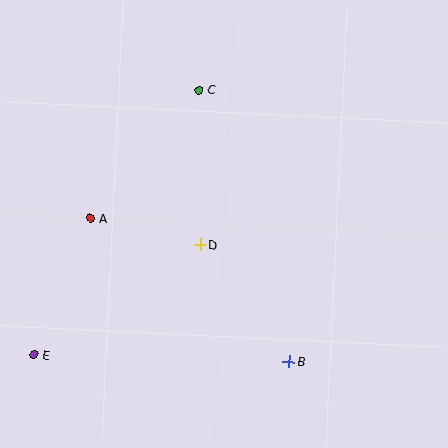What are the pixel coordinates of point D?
Point D is at (200, 245).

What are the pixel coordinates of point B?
Point B is at (289, 362).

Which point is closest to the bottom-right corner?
Point B is closest to the bottom-right corner.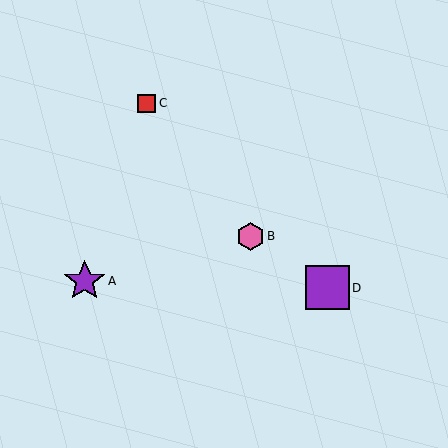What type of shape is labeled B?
Shape B is a pink hexagon.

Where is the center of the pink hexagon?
The center of the pink hexagon is at (250, 236).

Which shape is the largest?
The purple square (labeled D) is the largest.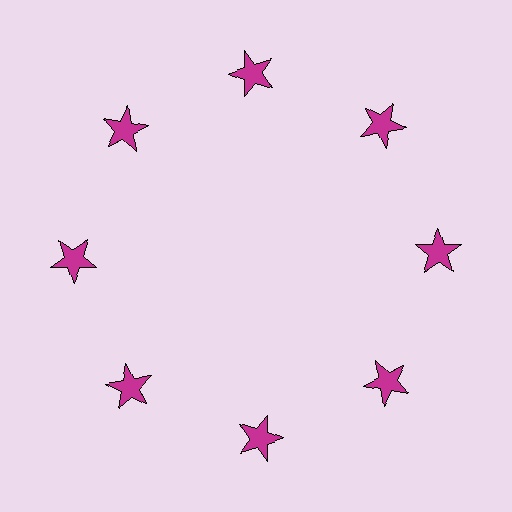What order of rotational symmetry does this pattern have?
This pattern has 8-fold rotational symmetry.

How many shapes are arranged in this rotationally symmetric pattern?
There are 8 shapes, arranged in 8 groups of 1.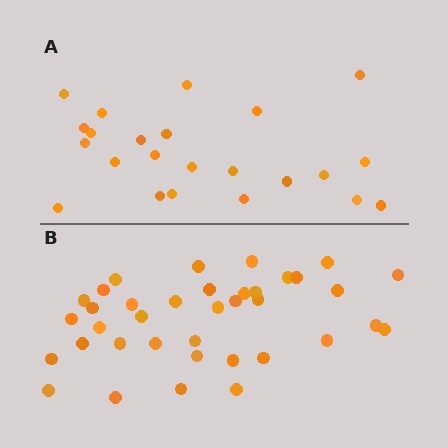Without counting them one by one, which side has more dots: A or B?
Region B (the bottom region) has more dots.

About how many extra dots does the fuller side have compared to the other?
Region B has approximately 15 more dots than region A.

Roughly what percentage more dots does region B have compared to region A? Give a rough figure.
About 60% more.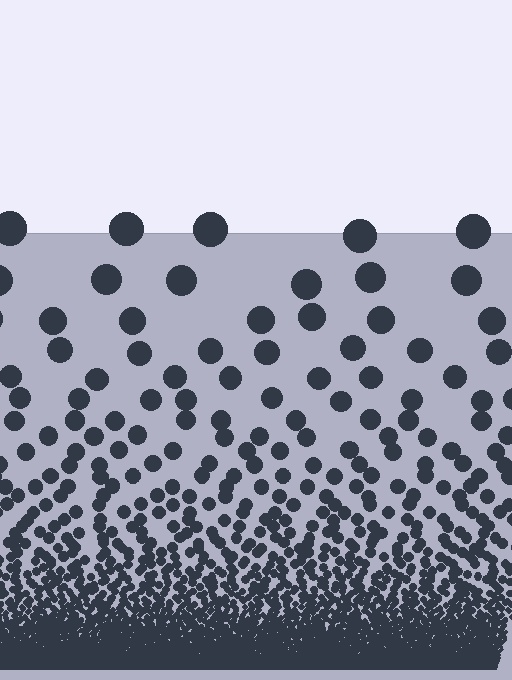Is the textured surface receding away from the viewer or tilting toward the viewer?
The surface appears to tilt toward the viewer. Texture elements get larger and sparser toward the top.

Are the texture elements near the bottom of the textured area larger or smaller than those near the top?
Smaller. The gradient is inverted — elements near the bottom are smaller and denser.